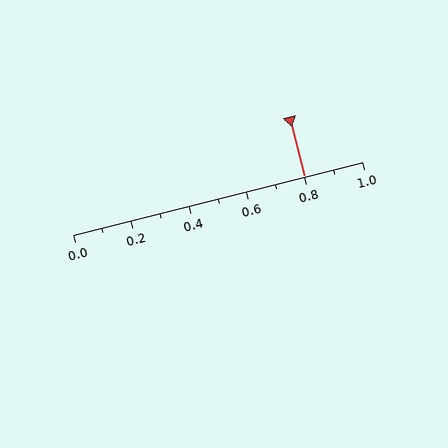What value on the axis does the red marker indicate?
The marker indicates approximately 0.8.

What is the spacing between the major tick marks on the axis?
The major ticks are spaced 0.2 apart.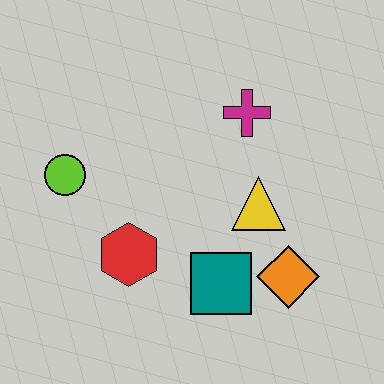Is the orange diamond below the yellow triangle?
Yes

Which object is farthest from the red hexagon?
The magenta cross is farthest from the red hexagon.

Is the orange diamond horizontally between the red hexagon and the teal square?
No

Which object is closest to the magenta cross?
The yellow triangle is closest to the magenta cross.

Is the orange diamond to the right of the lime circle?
Yes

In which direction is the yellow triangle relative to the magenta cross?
The yellow triangle is below the magenta cross.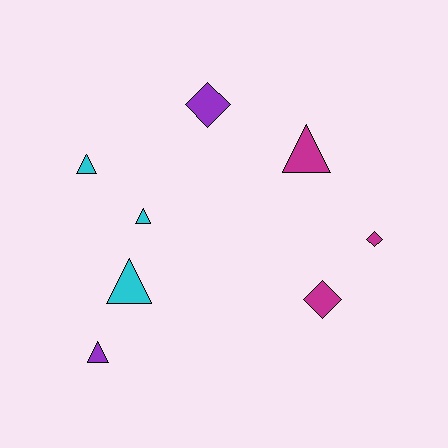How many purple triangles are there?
There is 1 purple triangle.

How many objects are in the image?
There are 8 objects.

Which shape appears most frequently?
Triangle, with 5 objects.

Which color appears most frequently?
Magenta, with 3 objects.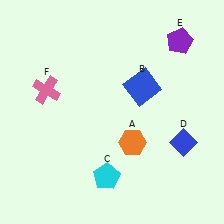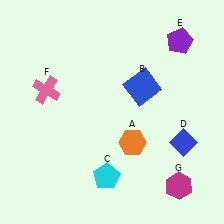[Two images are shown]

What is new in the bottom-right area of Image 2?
A magenta hexagon (G) was added in the bottom-right area of Image 2.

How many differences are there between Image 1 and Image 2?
There is 1 difference between the two images.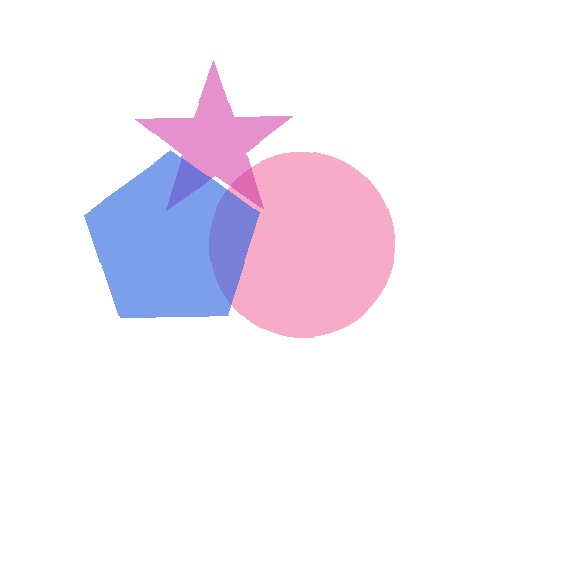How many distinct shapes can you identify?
There are 3 distinct shapes: a pink circle, a magenta star, a blue pentagon.